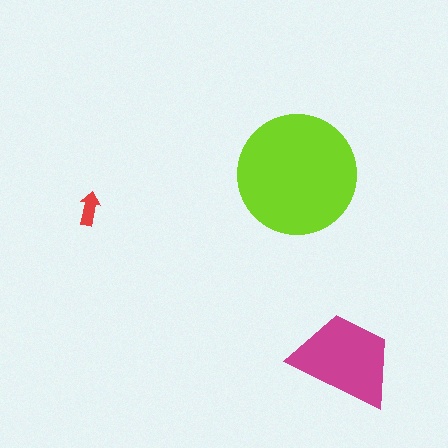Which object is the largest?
The lime circle.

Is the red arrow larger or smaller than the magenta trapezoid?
Smaller.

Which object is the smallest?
The red arrow.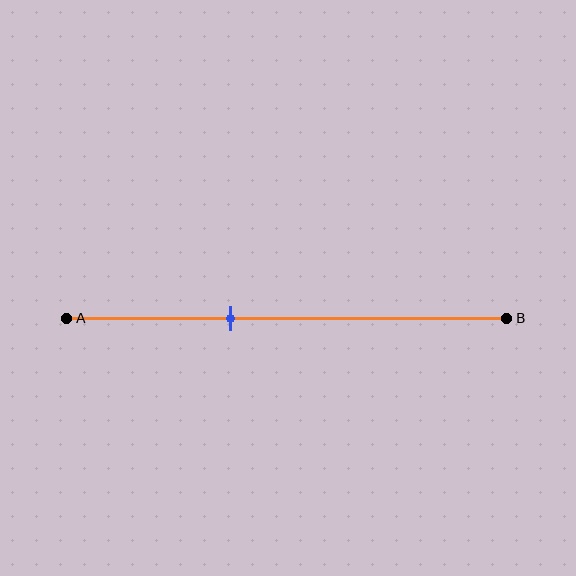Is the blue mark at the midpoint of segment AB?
No, the mark is at about 35% from A, not at the 50% midpoint.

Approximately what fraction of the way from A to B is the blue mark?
The blue mark is approximately 35% of the way from A to B.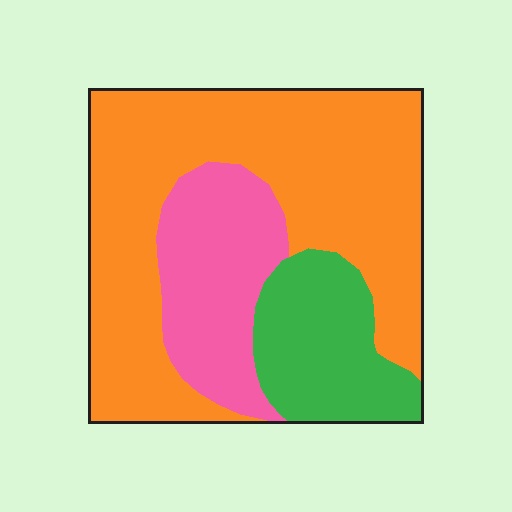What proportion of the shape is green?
Green takes up about one fifth (1/5) of the shape.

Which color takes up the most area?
Orange, at roughly 60%.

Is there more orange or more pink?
Orange.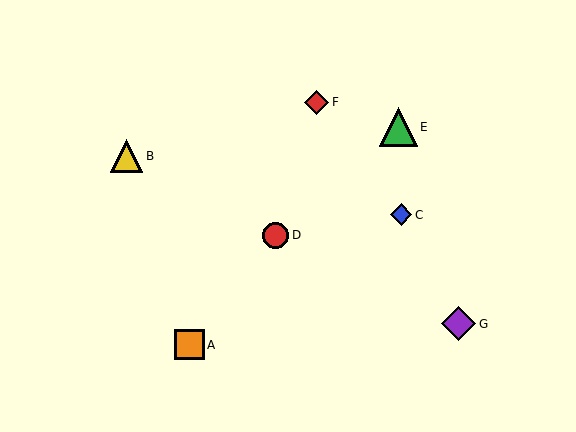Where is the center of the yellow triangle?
The center of the yellow triangle is at (127, 156).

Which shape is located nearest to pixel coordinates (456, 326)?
The purple diamond (labeled G) at (459, 324) is nearest to that location.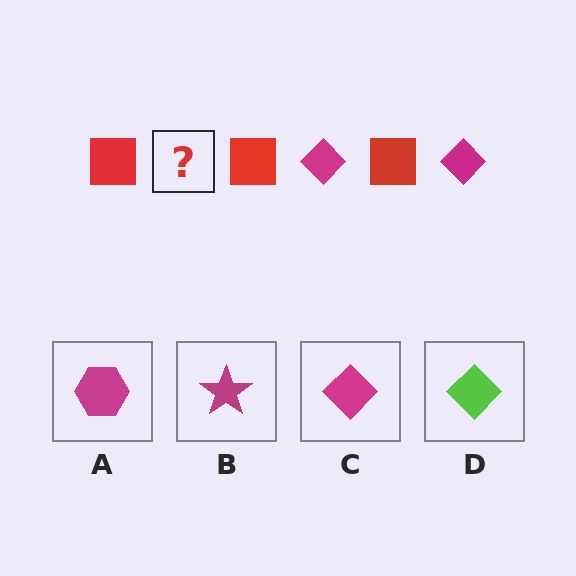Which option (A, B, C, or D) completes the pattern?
C.